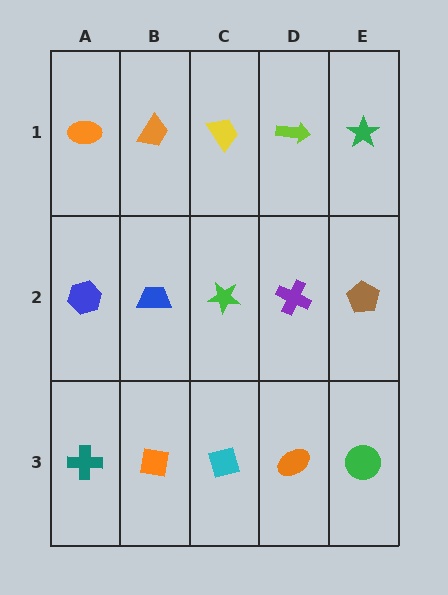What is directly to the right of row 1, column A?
An orange trapezoid.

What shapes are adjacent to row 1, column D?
A purple cross (row 2, column D), a yellow trapezoid (row 1, column C), a green star (row 1, column E).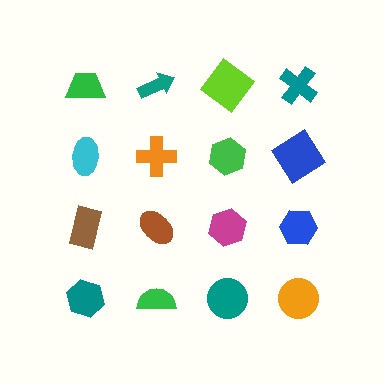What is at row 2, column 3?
A green hexagon.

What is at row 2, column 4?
A blue diamond.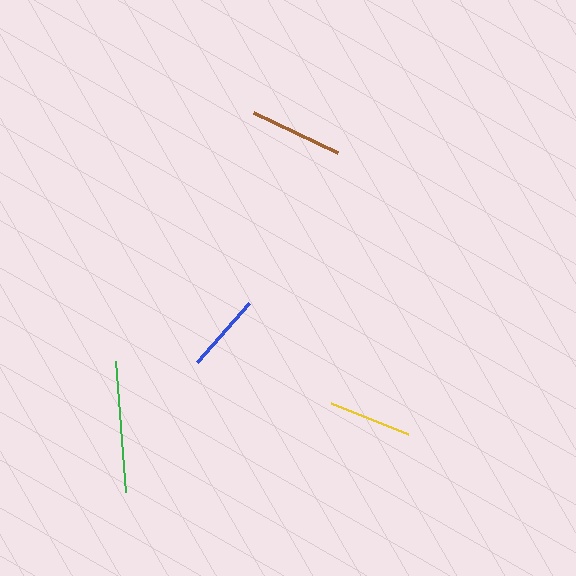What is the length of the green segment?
The green segment is approximately 131 pixels long.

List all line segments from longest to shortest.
From longest to shortest: green, brown, yellow, blue.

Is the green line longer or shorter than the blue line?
The green line is longer than the blue line.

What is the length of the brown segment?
The brown segment is approximately 93 pixels long.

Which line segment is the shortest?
The blue line is the shortest at approximately 79 pixels.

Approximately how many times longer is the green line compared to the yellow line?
The green line is approximately 1.6 times the length of the yellow line.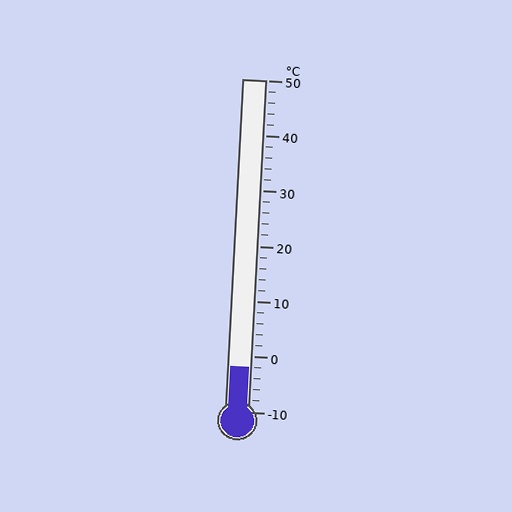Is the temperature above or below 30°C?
The temperature is below 30°C.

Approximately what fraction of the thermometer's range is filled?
The thermometer is filled to approximately 15% of its range.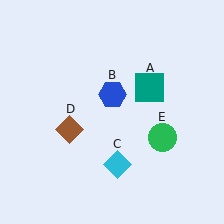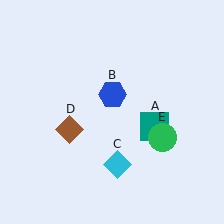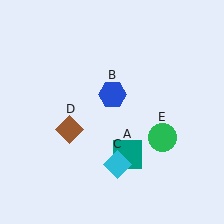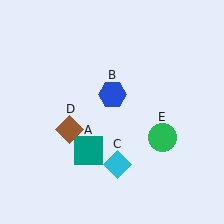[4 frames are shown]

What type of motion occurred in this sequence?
The teal square (object A) rotated clockwise around the center of the scene.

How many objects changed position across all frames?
1 object changed position: teal square (object A).